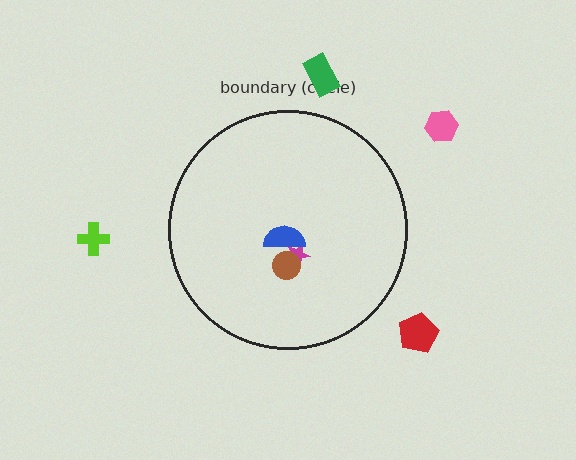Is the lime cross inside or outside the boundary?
Outside.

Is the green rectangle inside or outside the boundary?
Outside.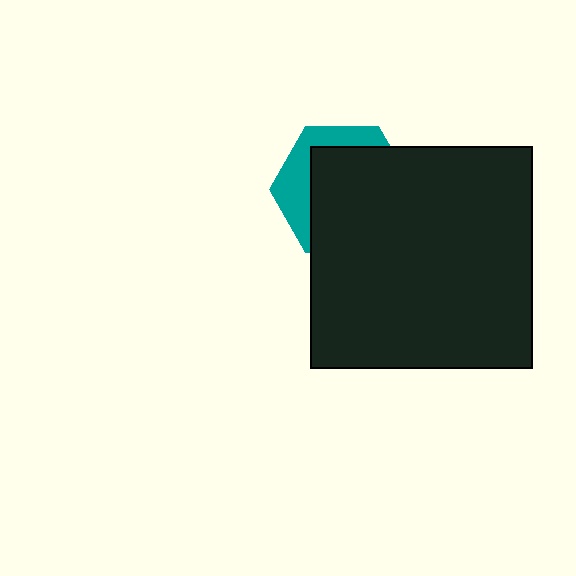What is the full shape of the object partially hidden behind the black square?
The partially hidden object is a teal hexagon.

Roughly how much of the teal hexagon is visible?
A small part of it is visible (roughly 31%).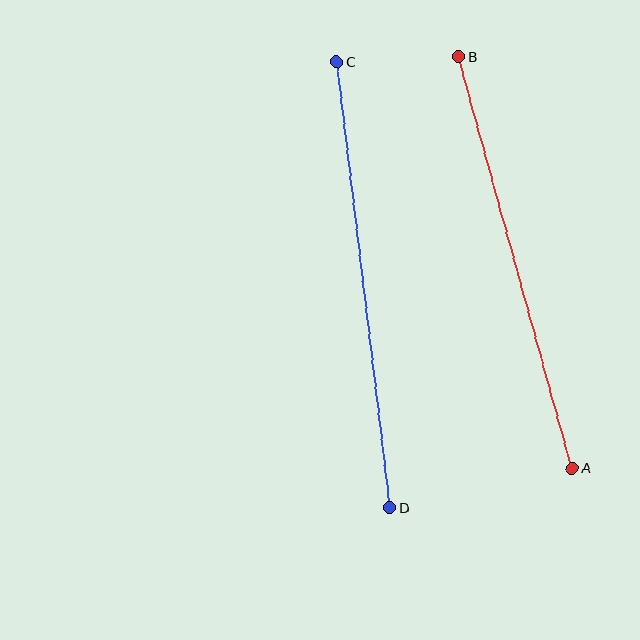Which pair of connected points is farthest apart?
Points C and D are farthest apart.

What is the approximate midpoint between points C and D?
The midpoint is at approximately (363, 285) pixels.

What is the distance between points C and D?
The distance is approximately 449 pixels.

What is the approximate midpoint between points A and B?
The midpoint is at approximately (516, 262) pixels.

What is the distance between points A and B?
The distance is approximately 427 pixels.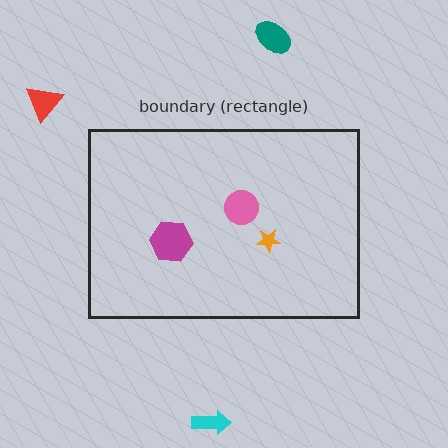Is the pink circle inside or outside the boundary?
Inside.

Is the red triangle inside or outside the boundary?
Outside.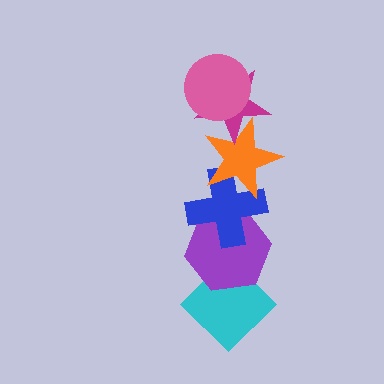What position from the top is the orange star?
The orange star is 3rd from the top.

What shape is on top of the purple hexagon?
The blue cross is on top of the purple hexagon.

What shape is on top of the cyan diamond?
The purple hexagon is on top of the cyan diamond.